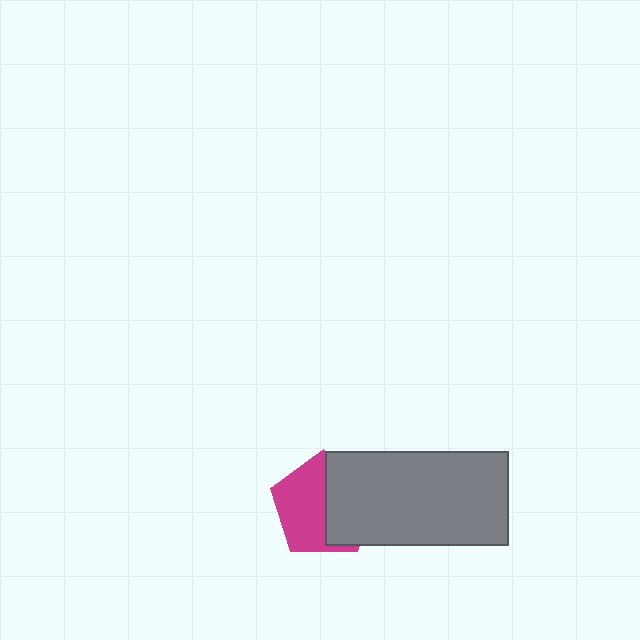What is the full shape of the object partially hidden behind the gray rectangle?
The partially hidden object is a magenta pentagon.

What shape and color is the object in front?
The object in front is a gray rectangle.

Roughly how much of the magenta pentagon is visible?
About half of it is visible (roughly 55%).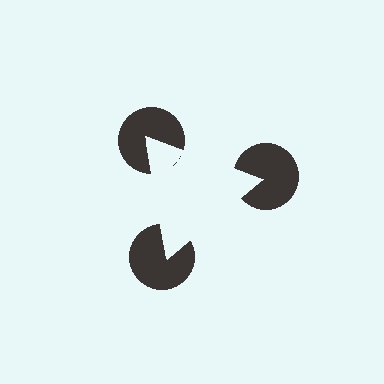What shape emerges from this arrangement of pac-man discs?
An illusory triangle — its edges are inferred from the aligned wedge cuts in the pac-man discs, not physically drawn.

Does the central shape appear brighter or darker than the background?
It typically appears slightly brighter than the background, even though no actual brightness change is drawn.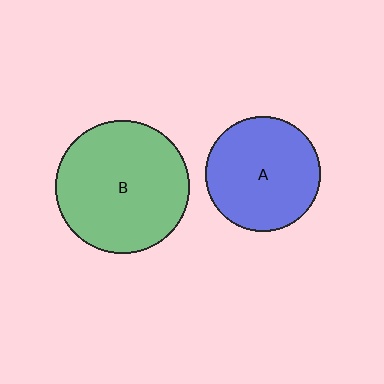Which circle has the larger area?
Circle B (green).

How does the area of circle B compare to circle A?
Approximately 1.3 times.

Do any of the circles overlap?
No, none of the circles overlap.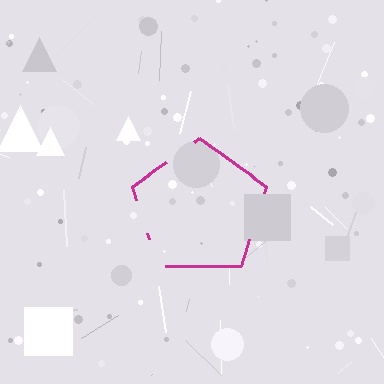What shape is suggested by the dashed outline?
The dashed outline suggests a pentagon.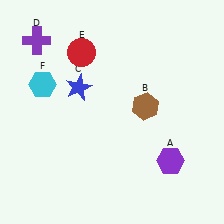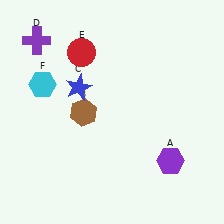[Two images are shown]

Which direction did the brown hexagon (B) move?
The brown hexagon (B) moved left.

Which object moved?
The brown hexagon (B) moved left.